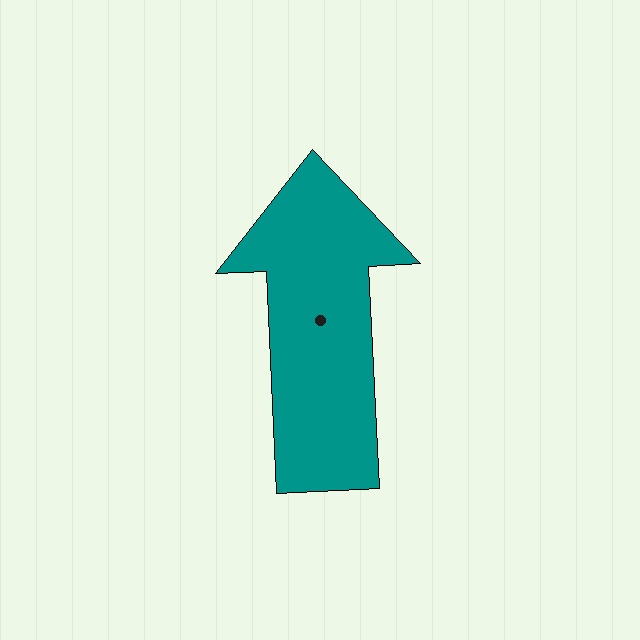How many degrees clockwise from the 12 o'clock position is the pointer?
Approximately 357 degrees.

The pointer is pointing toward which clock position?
Roughly 12 o'clock.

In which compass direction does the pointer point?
North.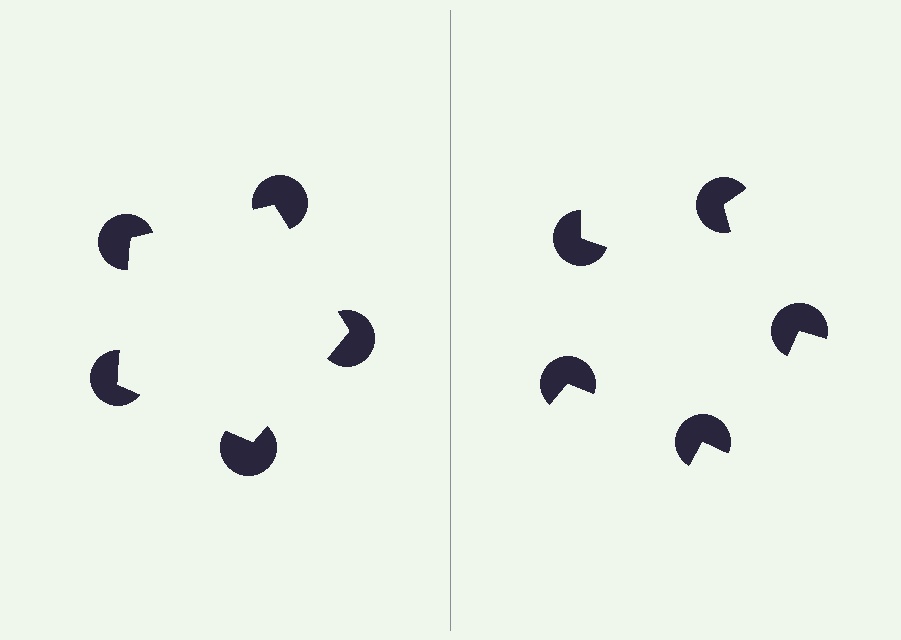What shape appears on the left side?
An illusory pentagon.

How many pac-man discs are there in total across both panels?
10 — 5 on each side.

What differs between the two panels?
The pac-man discs are positioned identically on both sides; only the wedge orientations differ. On the left they align to a pentagon; on the right they are misaligned.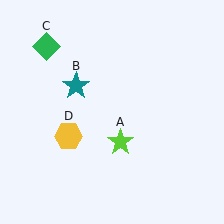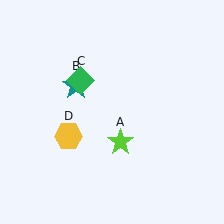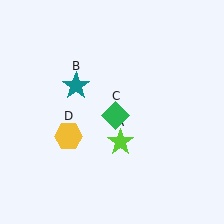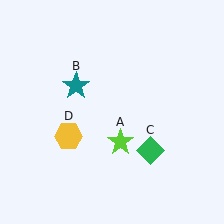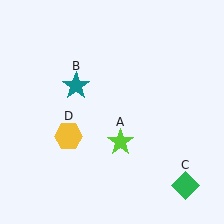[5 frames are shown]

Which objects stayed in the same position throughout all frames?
Lime star (object A) and teal star (object B) and yellow hexagon (object D) remained stationary.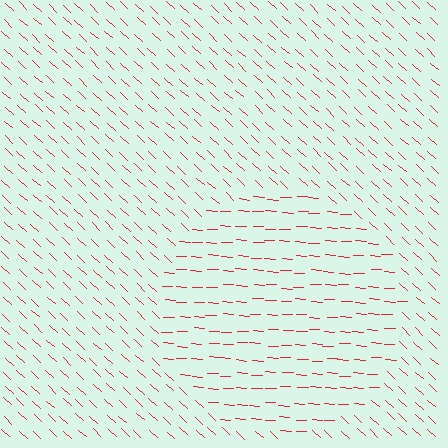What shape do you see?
I see a circle.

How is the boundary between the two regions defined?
The boundary is defined purely by a change in line orientation (approximately 39 degrees difference). All lines are the same color and thickness.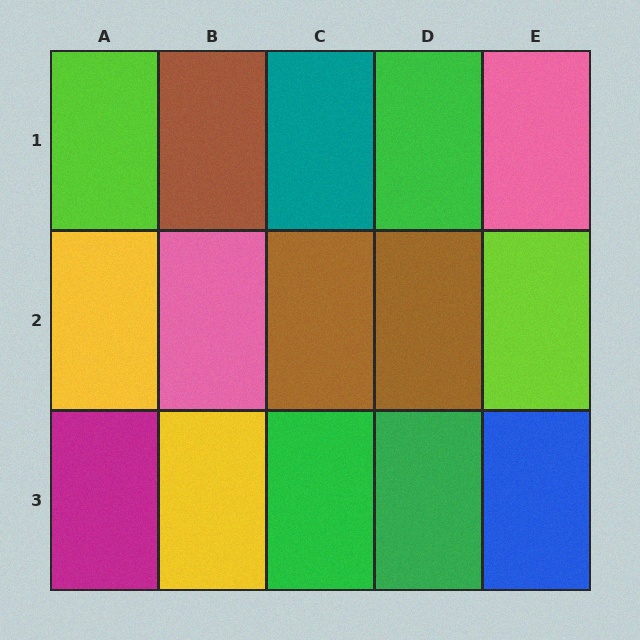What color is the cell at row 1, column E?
Pink.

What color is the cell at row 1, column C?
Teal.